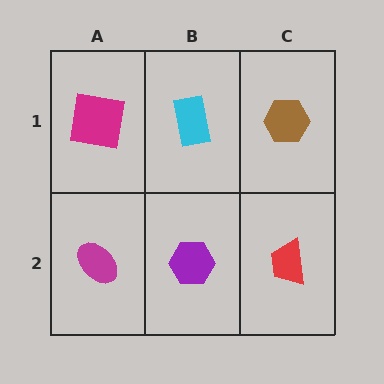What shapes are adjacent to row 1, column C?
A red trapezoid (row 2, column C), a cyan rectangle (row 1, column B).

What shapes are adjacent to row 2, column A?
A magenta square (row 1, column A), a purple hexagon (row 2, column B).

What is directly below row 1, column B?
A purple hexagon.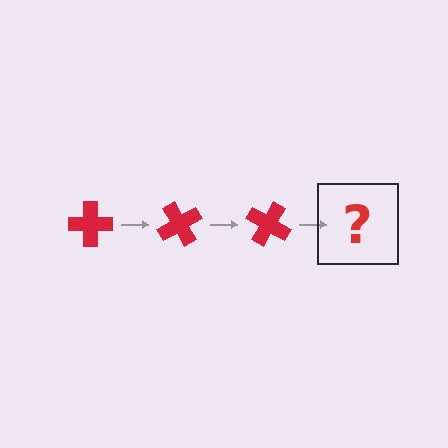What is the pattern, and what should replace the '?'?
The pattern is that the cross rotates 60 degrees each step. The '?' should be a red cross rotated 180 degrees.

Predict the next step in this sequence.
The next step is a red cross rotated 180 degrees.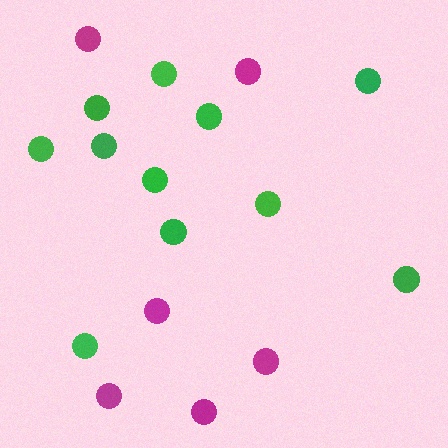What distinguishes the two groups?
There are 2 groups: one group of magenta circles (6) and one group of green circles (11).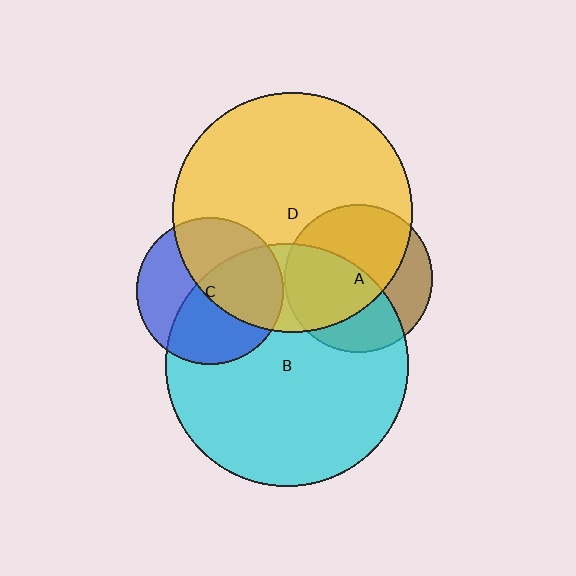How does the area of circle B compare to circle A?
Approximately 2.7 times.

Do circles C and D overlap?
Yes.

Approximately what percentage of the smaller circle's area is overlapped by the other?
Approximately 50%.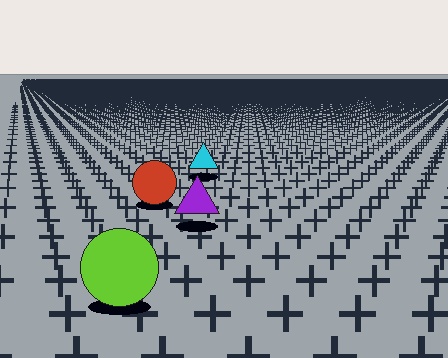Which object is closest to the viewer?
The lime circle is closest. The texture marks near it are larger and more spread out.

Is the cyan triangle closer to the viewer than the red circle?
No. The red circle is closer — you can tell from the texture gradient: the ground texture is coarser near it.